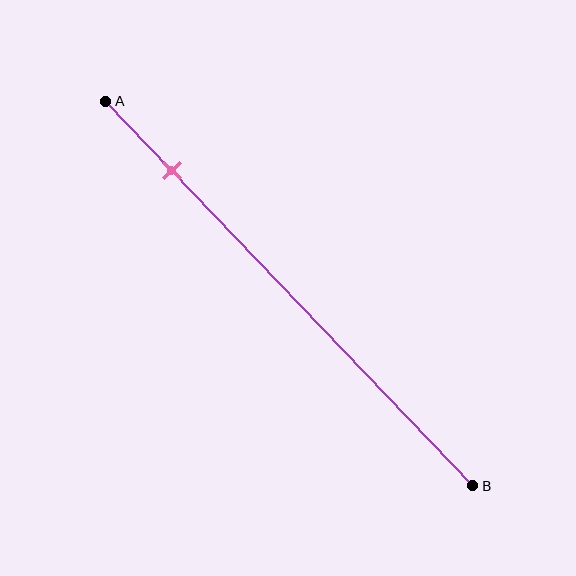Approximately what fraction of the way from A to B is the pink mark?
The pink mark is approximately 20% of the way from A to B.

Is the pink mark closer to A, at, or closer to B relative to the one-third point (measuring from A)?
The pink mark is closer to point A than the one-third point of segment AB.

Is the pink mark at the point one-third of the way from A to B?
No, the mark is at about 20% from A, not at the 33% one-third point.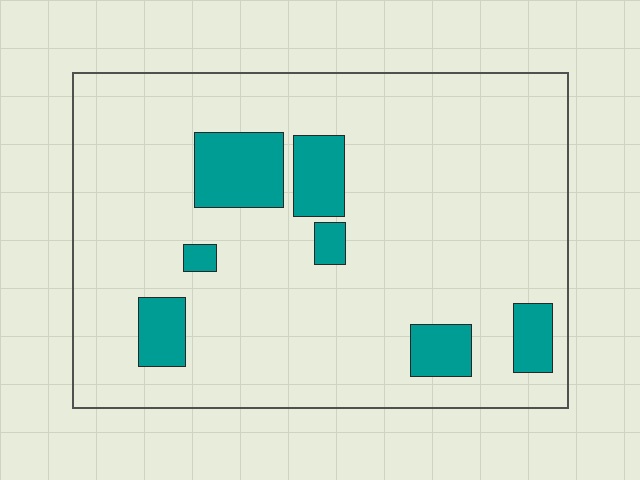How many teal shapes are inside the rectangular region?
7.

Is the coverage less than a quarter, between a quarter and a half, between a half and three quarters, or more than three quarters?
Less than a quarter.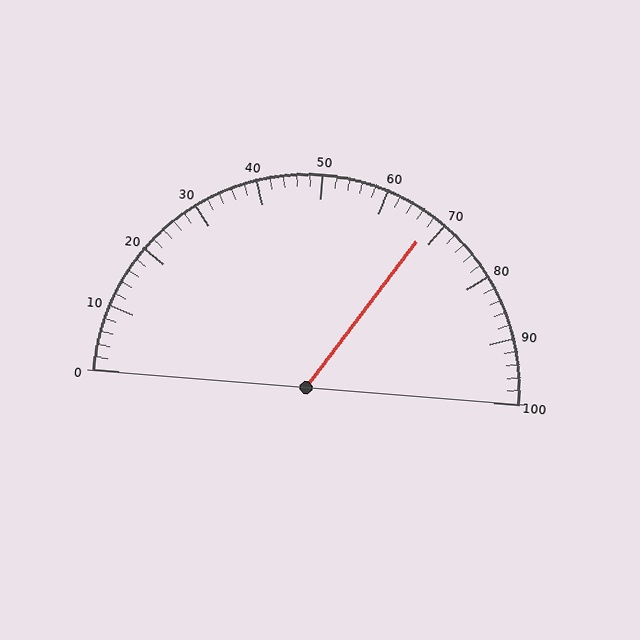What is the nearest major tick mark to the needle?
The nearest major tick mark is 70.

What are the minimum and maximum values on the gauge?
The gauge ranges from 0 to 100.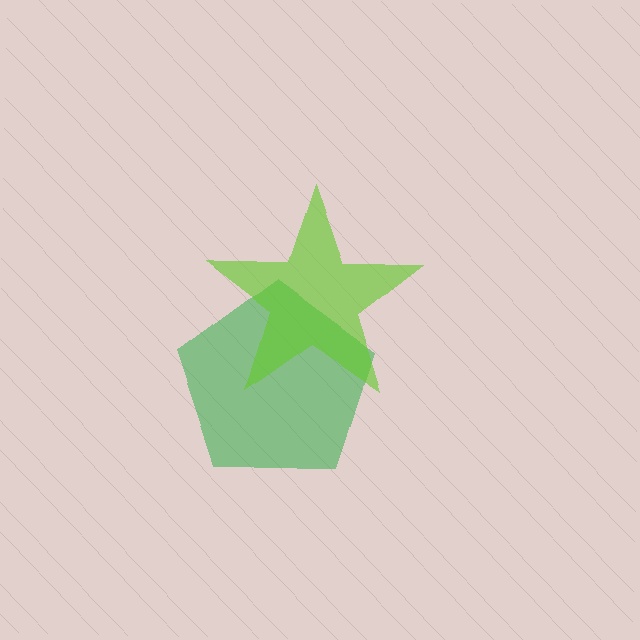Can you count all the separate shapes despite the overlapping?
Yes, there are 2 separate shapes.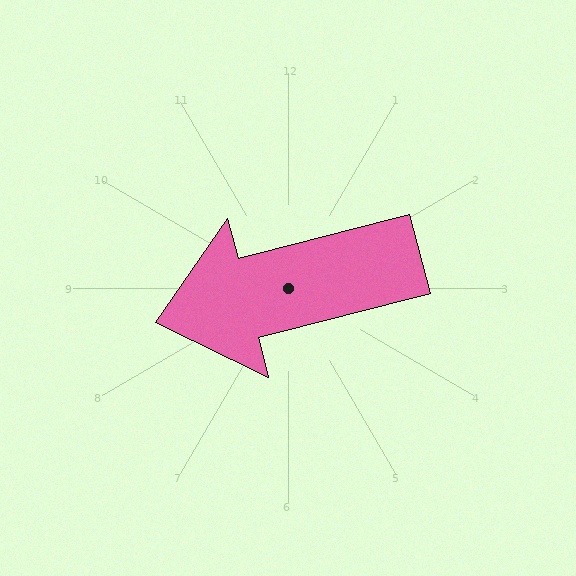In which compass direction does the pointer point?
West.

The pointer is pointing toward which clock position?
Roughly 9 o'clock.